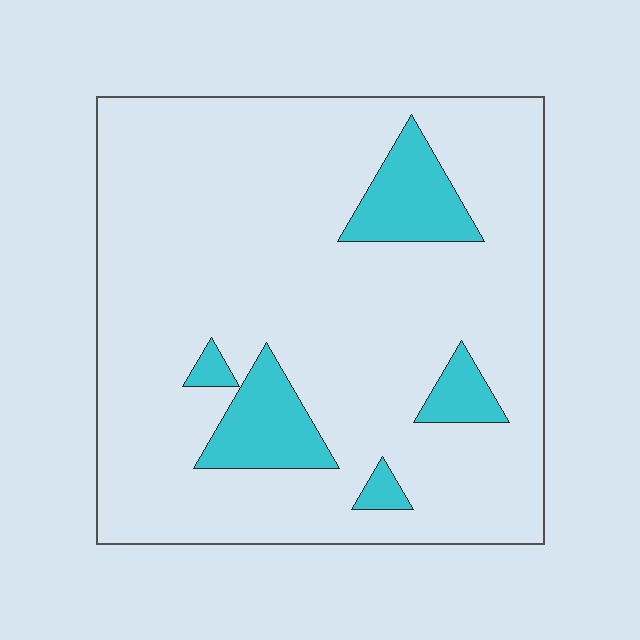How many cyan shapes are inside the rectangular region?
5.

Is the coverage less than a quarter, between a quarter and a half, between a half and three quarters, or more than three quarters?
Less than a quarter.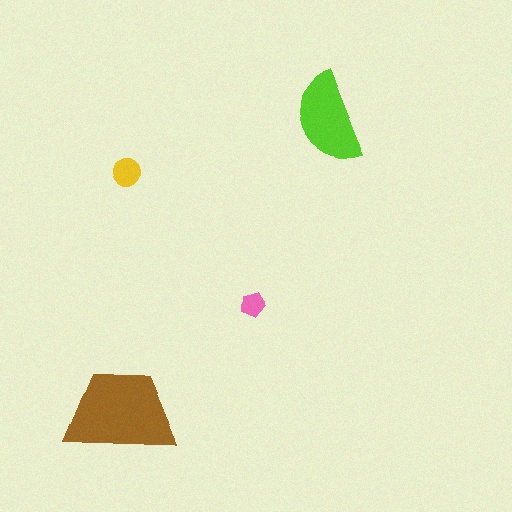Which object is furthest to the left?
The yellow circle is leftmost.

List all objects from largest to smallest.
The brown trapezoid, the lime semicircle, the yellow circle, the pink pentagon.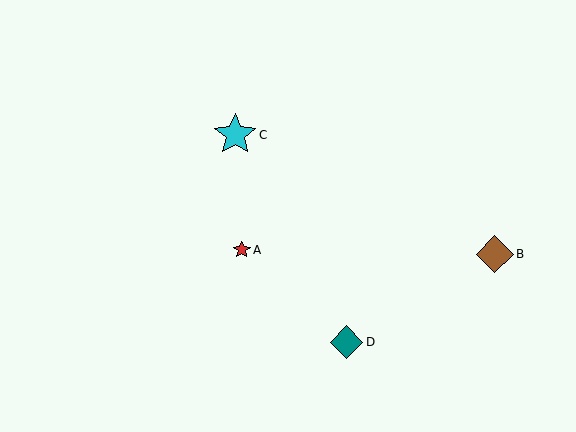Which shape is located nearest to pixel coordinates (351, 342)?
The teal diamond (labeled D) at (347, 342) is nearest to that location.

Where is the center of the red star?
The center of the red star is at (242, 250).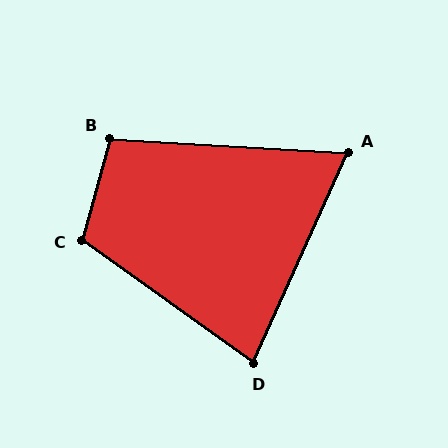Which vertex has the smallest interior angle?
A, at approximately 69 degrees.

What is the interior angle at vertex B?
Approximately 102 degrees (obtuse).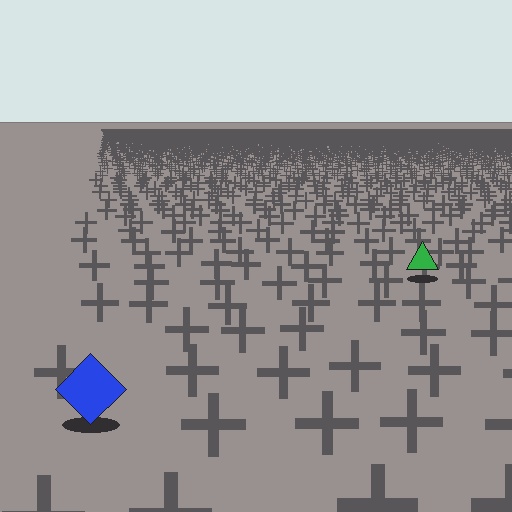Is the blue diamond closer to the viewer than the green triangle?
Yes. The blue diamond is closer — you can tell from the texture gradient: the ground texture is coarser near it.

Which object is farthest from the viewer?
The green triangle is farthest from the viewer. It appears smaller and the ground texture around it is denser.